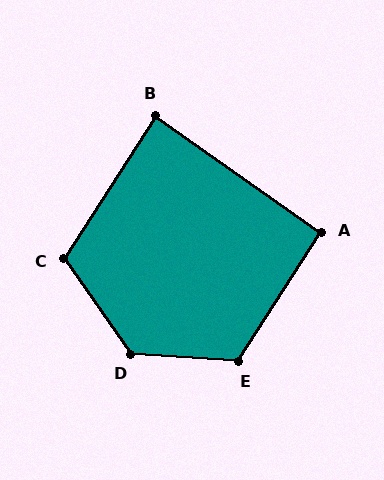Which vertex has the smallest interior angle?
B, at approximately 88 degrees.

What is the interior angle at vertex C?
Approximately 112 degrees (obtuse).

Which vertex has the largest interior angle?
D, at approximately 129 degrees.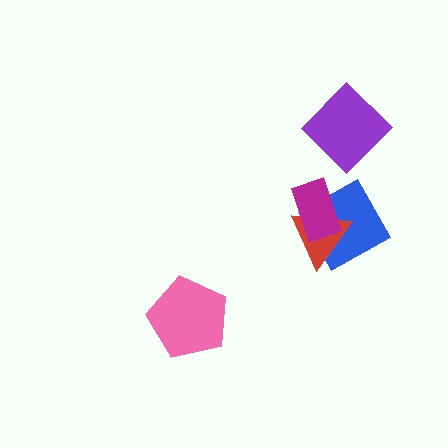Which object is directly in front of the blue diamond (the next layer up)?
The red triangle is directly in front of the blue diamond.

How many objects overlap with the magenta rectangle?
2 objects overlap with the magenta rectangle.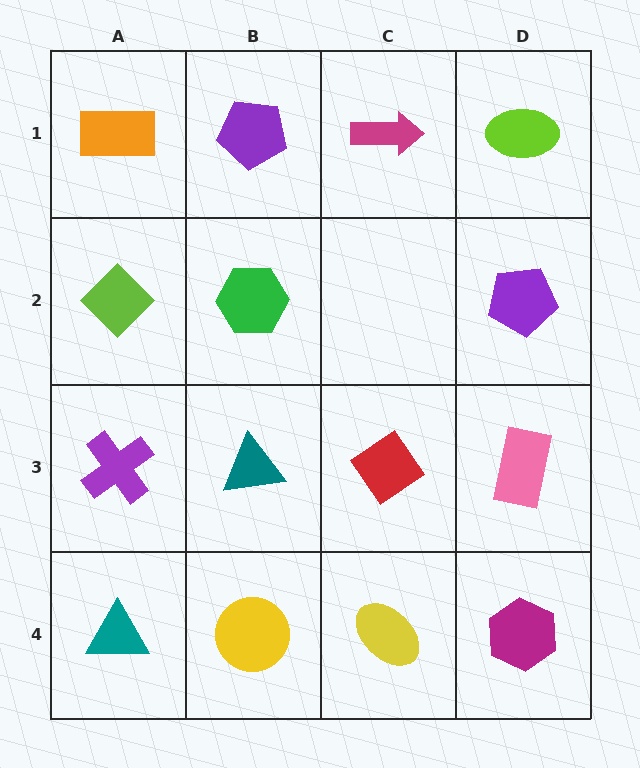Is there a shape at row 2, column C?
No, that cell is empty.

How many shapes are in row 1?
4 shapes.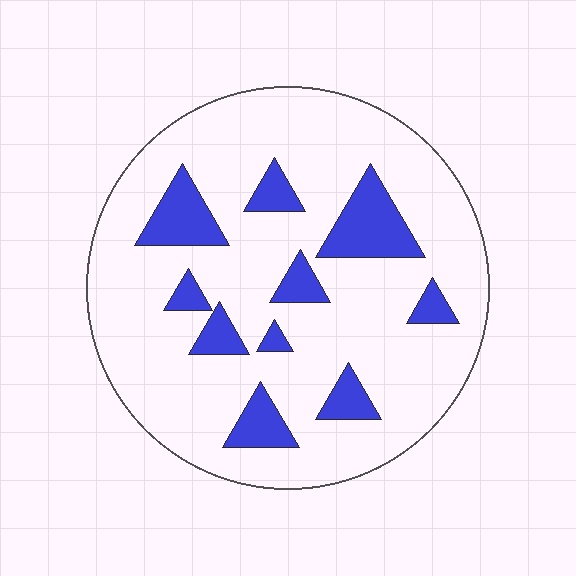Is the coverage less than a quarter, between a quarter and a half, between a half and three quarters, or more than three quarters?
Less than a quarter.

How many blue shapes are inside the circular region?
10.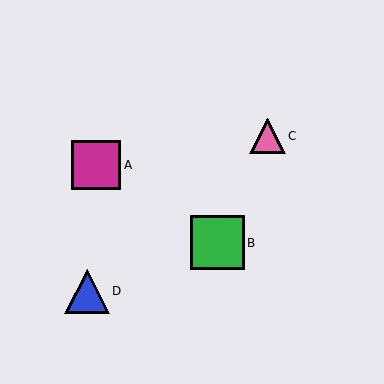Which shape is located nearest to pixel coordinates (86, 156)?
The magenta square (labeled A) at (96, 165) is nearest to that location.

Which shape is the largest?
The green square (labeled B) is the largest.